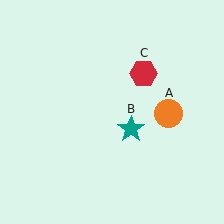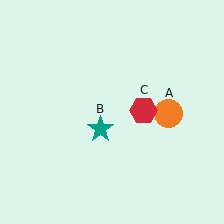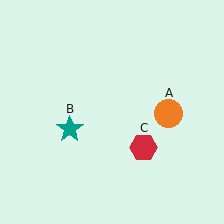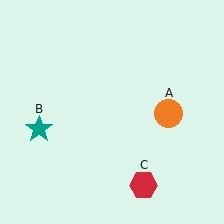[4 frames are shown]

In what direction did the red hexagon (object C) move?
The red hexagon (object C) moved down.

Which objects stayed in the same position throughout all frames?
Orange circle (object A) remained stationary.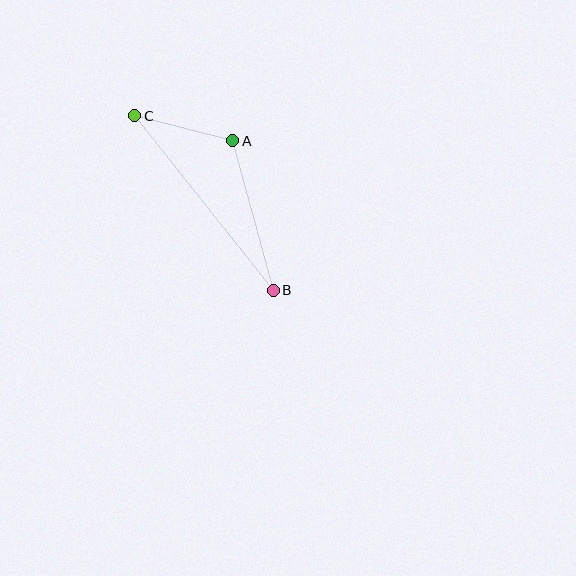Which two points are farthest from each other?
Points B and C are farthest from each other.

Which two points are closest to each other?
Points A and C are closest to each other.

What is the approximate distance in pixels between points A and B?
The distance between A and B is approximately 155 pixels.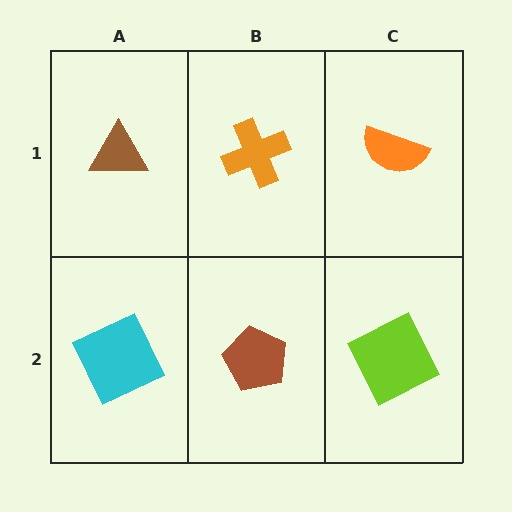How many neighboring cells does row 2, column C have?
2.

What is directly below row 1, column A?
A cyan square.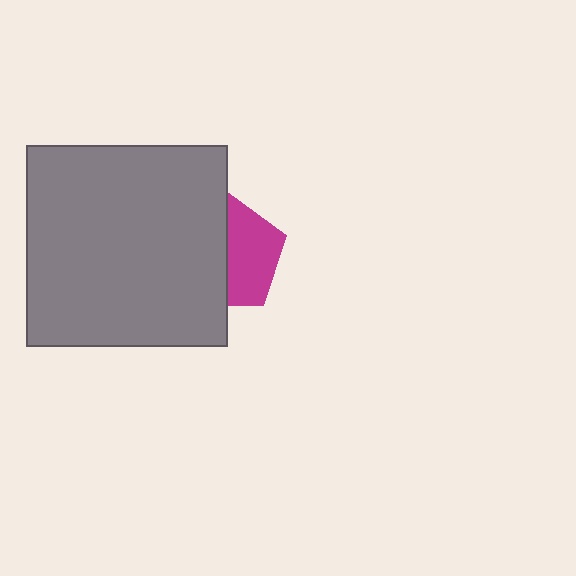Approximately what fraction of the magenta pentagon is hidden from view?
Roughly 51% of the magenta pentagon is hidden behind the gray square.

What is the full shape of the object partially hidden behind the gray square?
The partially hidden object is a magenta pentagon.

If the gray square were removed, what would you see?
You would see the complete magenta pentagon.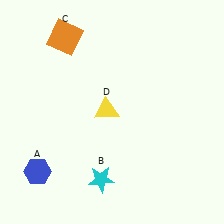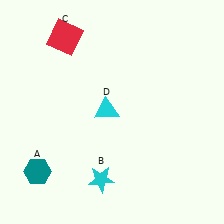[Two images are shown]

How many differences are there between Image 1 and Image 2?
There are 3 differences between the two images.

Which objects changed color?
A changed from blue to teal. C changed from orange to red. D changed from yellow to cyan.